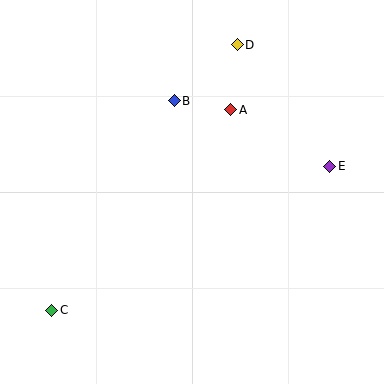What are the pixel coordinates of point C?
Point C is at (52, 310).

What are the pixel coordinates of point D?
Point D is at (237, 45).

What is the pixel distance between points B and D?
The distance between B and D is 84 pixels.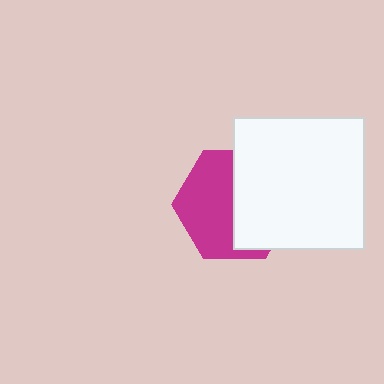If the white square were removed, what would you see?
You would see the complete magenta hexagon.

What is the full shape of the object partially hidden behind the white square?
The partially hidden object is a magenta hexagon.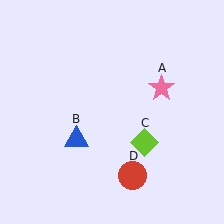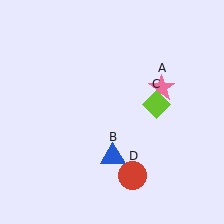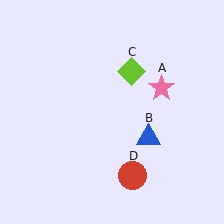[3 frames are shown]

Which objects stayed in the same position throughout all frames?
Pink star (object A) and red circle (object D) remained stationary.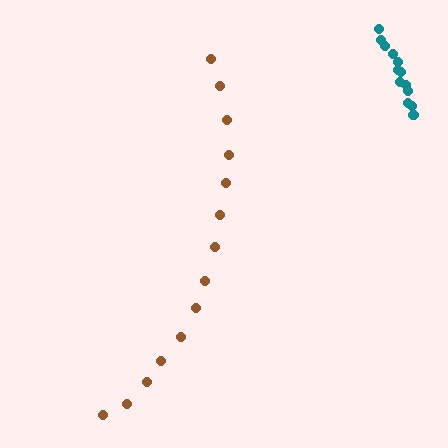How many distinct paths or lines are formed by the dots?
There are 2 distinct paths.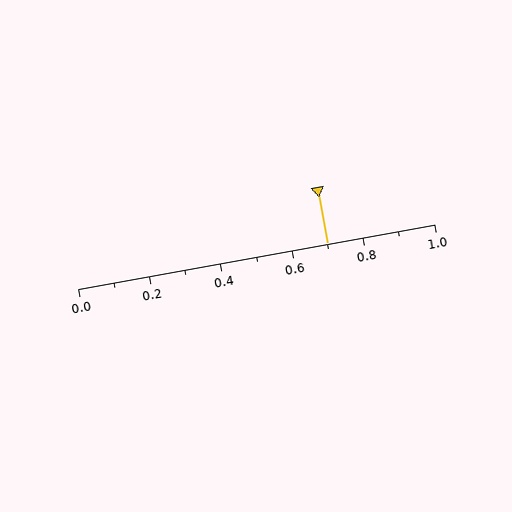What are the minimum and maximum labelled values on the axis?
The axis runs from 0.0 to 1.0.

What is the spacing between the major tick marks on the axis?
The major ticks are spaced 0.2 apart.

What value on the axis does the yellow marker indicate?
The marker indicates approximately 0.7.